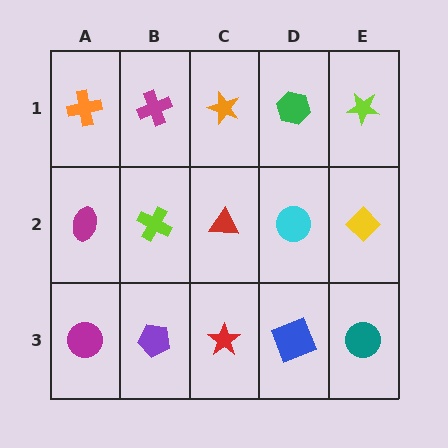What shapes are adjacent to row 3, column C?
A red triangle (row 2, column C), a purple pentagon (row 3, column B), a blue square (row 3, column D).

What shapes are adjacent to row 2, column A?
An orange cross (row 1, column A), a magenta circle (row 3, column A), a lime cross (row 2, column B).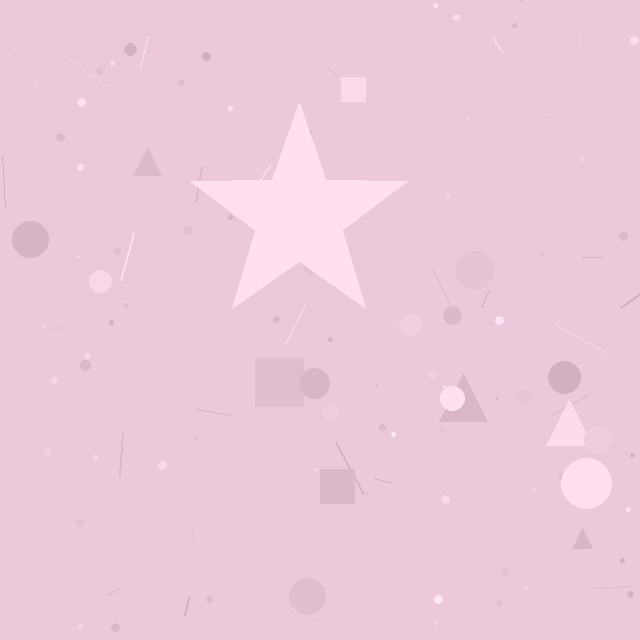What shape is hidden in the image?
A star is hidden in the image.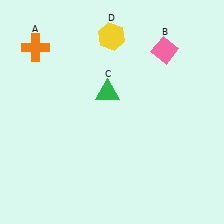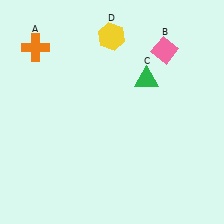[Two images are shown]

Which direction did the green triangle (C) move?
The green triangle (C) moved right.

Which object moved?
The green triangle (C) moved right.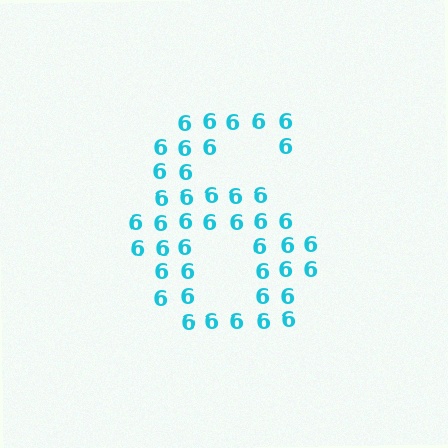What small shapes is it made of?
It is made of small digit 6's.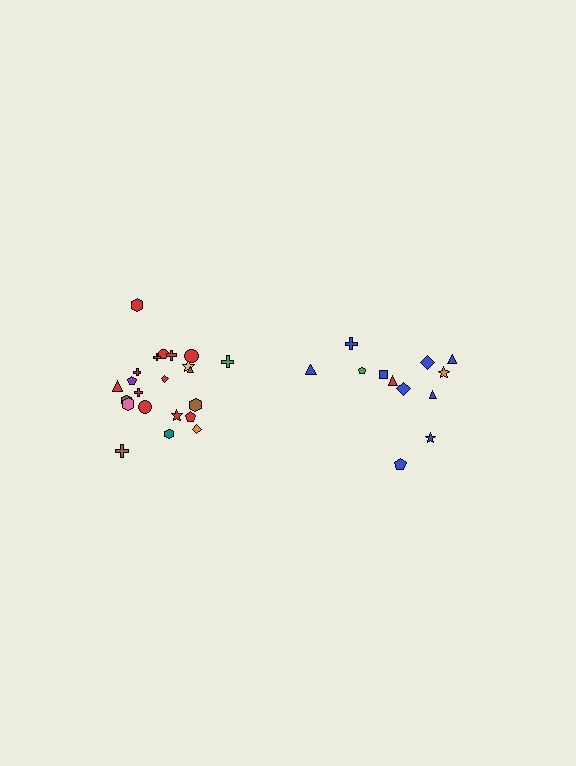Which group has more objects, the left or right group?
The left group.